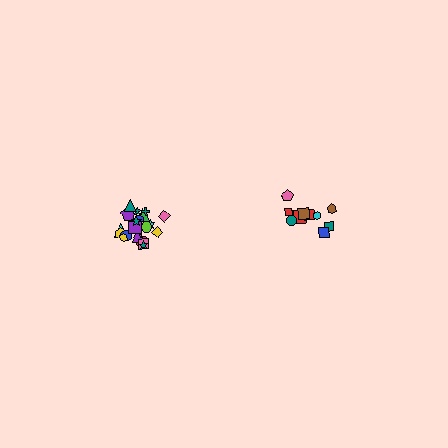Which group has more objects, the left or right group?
The left group.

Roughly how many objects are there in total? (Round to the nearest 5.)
Roughly 30 objects in total.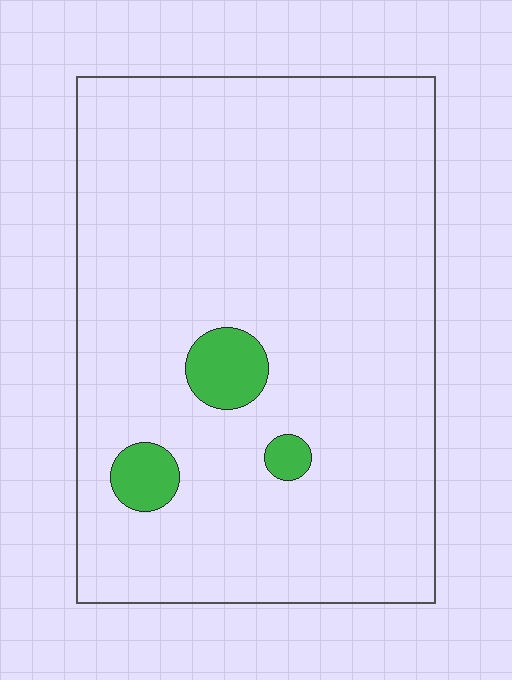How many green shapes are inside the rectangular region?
3.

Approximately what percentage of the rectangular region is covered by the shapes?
Approximately 5%.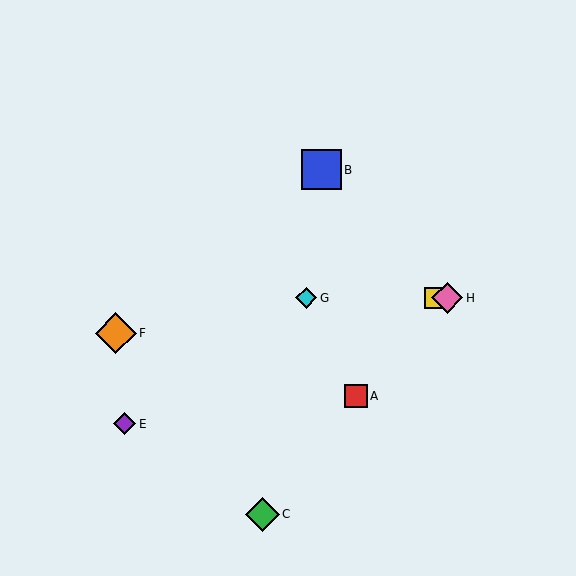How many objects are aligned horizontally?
3 objects (D, G, H) are aligned horizontally.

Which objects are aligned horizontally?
Objects D, G, H are aligned horizontally.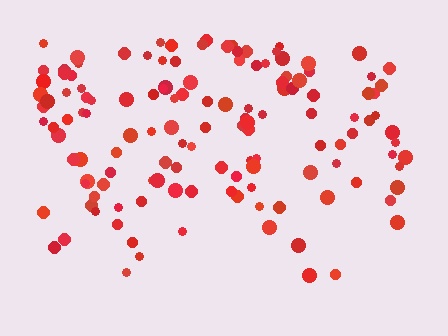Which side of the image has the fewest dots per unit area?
The bottom.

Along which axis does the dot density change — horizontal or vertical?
Vertical.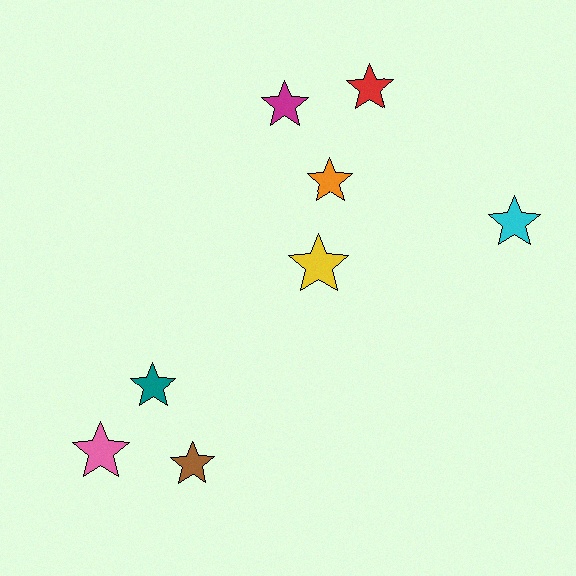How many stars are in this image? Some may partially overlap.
There are 8 stars.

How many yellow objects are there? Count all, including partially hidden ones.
There is 1 yellow object.